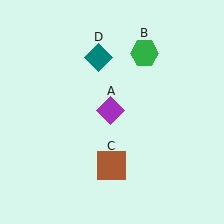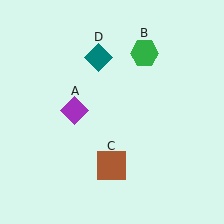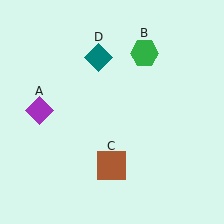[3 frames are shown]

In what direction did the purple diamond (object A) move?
The purple diamond (object A) moved left.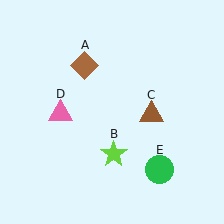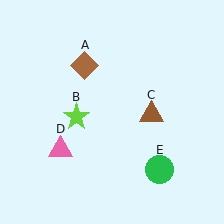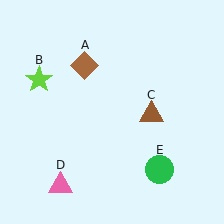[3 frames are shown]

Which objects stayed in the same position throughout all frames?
Brown diamond (object A) and brown triangle (object C) and green circle (object E) remained stationary.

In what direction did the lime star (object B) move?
The lime star (object B) moved up and to the left.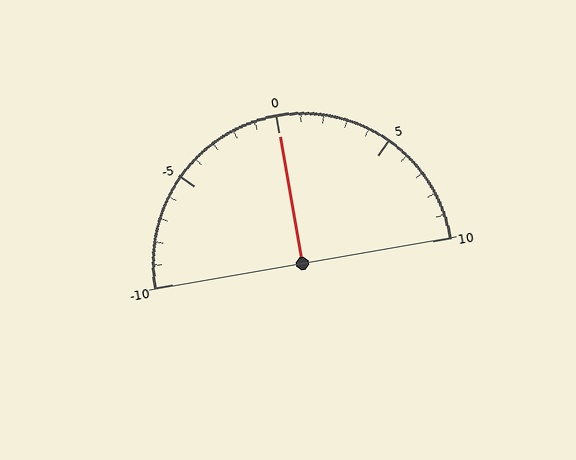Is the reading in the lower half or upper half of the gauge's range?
The reading is in the upper half of the range (-10 to 10).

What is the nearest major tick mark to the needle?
The nearest major tick mark is 0.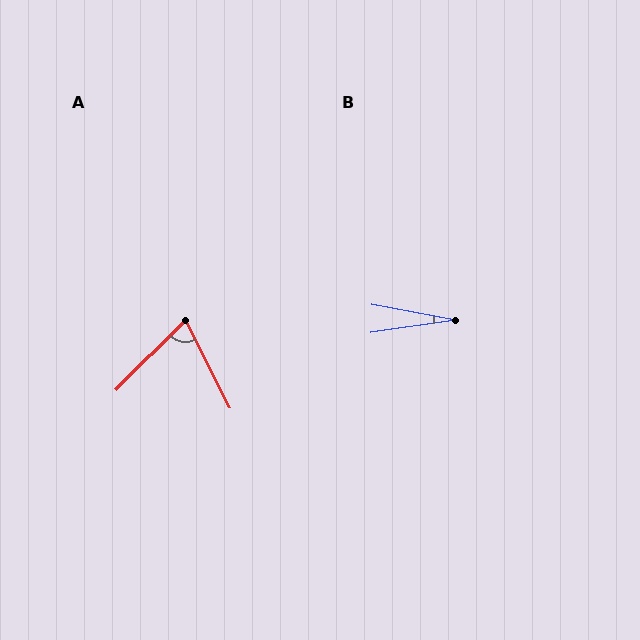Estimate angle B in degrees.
Approximately 19 degrees.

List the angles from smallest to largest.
B (19°), A (72°).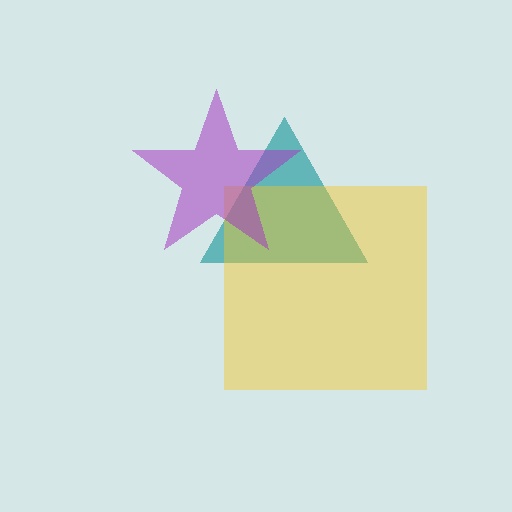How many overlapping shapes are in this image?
There are 3 overlapping shapes in the image.